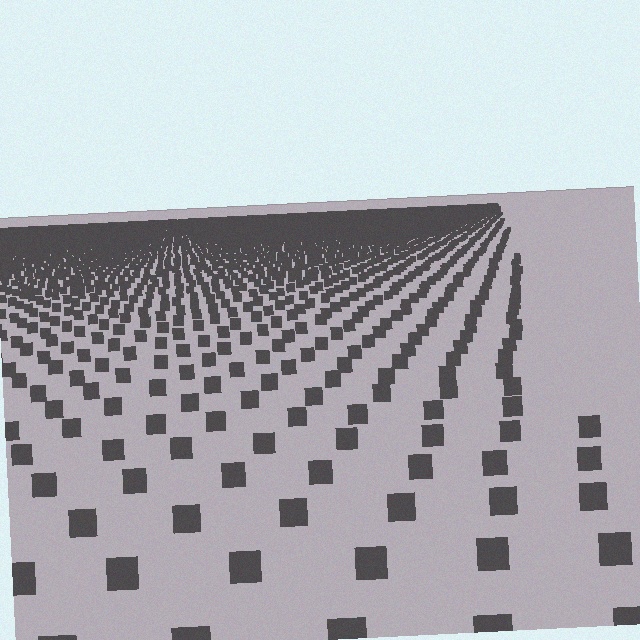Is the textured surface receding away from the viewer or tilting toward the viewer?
The surface is receding away from the viewer. Texture elements get smaller and denser toward the top.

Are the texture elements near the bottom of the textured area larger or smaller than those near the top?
Larger. Near the bottom, elements are closer to the viewer and appear at a bigger on-screen size.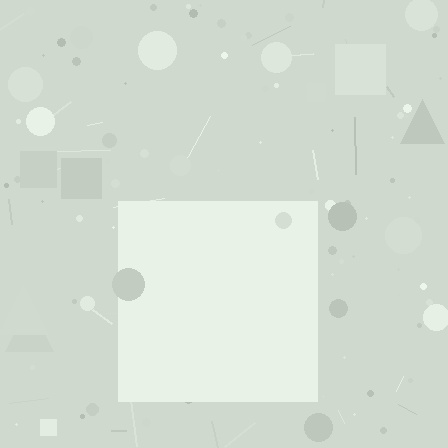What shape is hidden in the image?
A square is hidden in the image.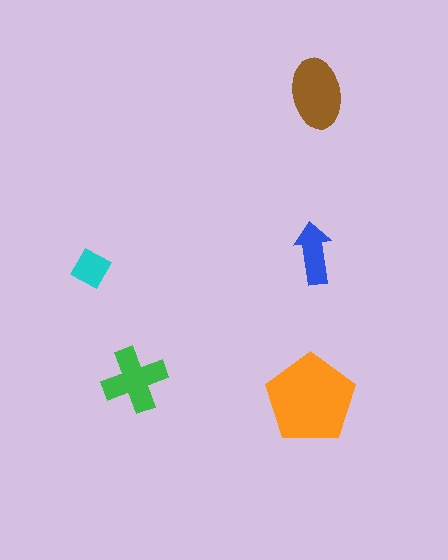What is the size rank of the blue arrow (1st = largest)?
4th.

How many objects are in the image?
There are 5 objects in the image.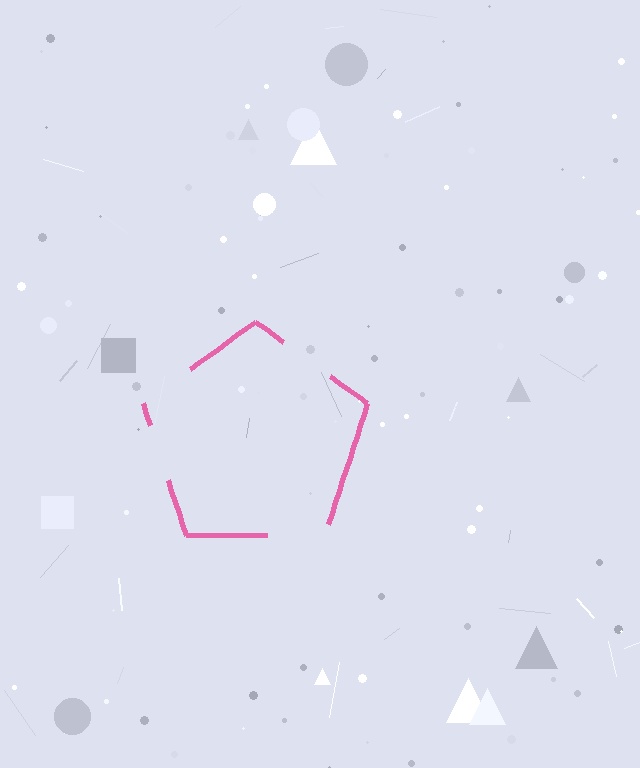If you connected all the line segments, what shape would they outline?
They would outline a pentagon.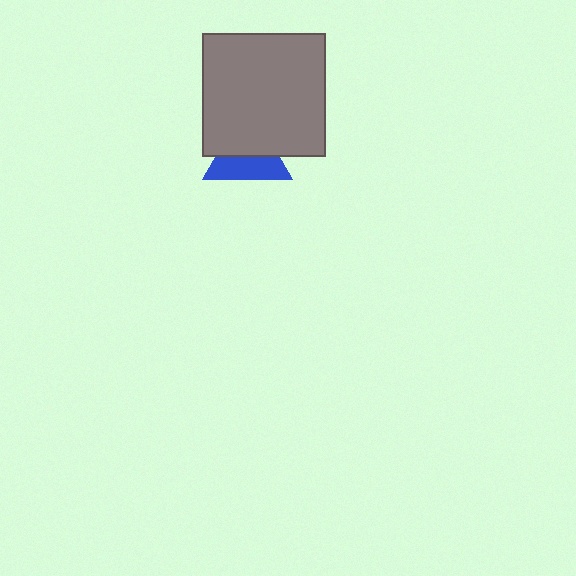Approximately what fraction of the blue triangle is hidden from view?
Roughly 52% of the blue triangle is hidden behind the gray square.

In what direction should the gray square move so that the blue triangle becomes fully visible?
The gray square should move up. That is the shortest direction to clear the overlap and leave the blue triangle fully visible.